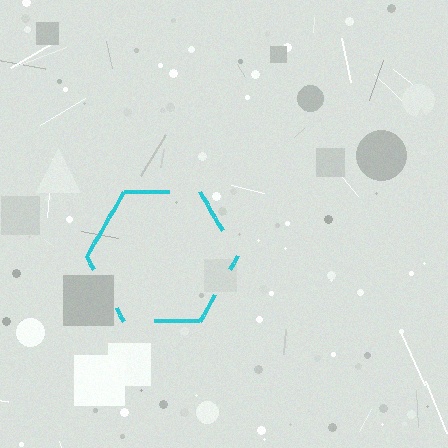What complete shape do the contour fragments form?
The contour fragments form a hexagon.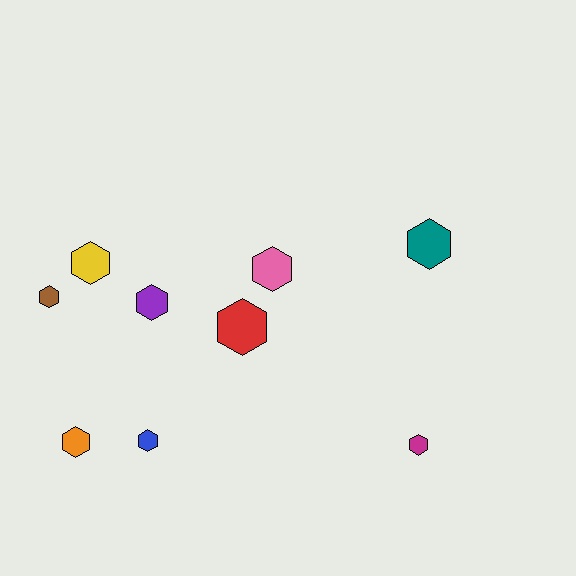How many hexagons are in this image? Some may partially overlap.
There are 9 hexagons.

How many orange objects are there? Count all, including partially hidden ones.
There is 1 orange object.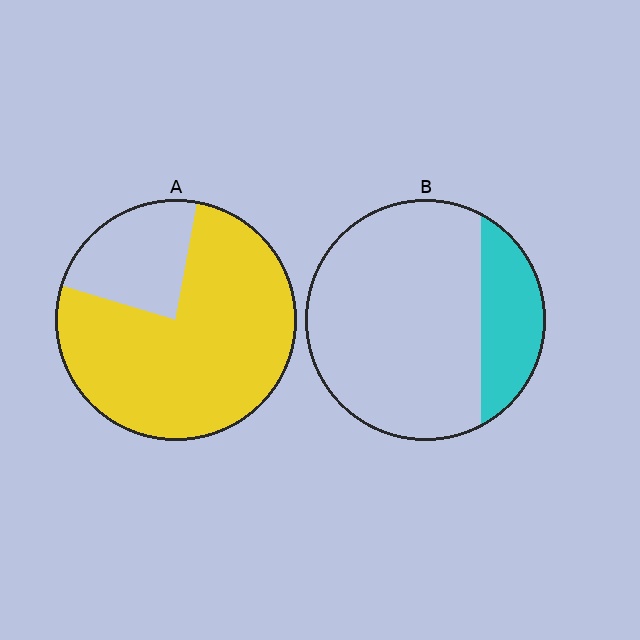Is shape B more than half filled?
No.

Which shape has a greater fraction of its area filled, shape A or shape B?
Shape A.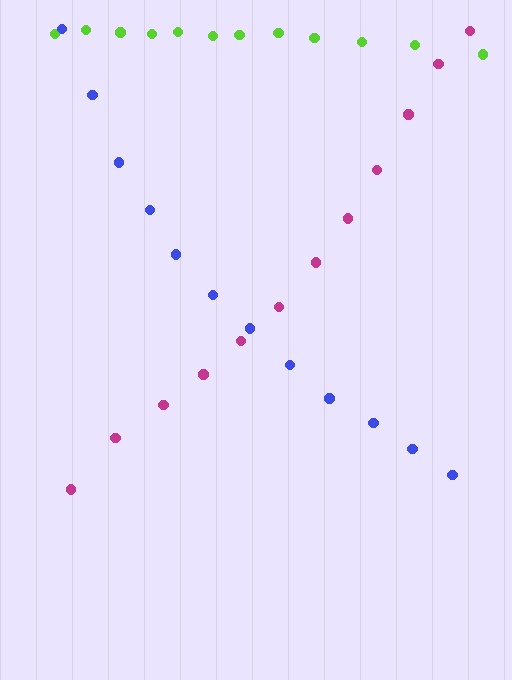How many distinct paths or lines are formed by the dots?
There are 3 distinct paths.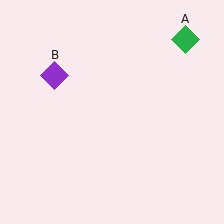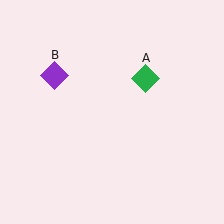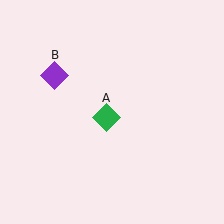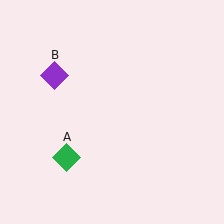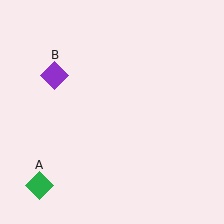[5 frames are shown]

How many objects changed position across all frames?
1 object changed position: green diamond (object A).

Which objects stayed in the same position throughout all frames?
Purple diamond (object B) remained stationary.